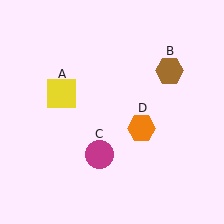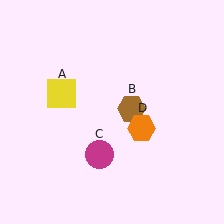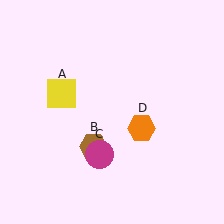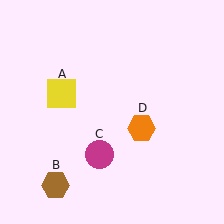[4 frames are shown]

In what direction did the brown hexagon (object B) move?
The brown hexagon (object B) moved down and to the left.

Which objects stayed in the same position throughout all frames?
Yellow square (object A) and magenta circle (object C) and orange hexagon (object D) remained stationary.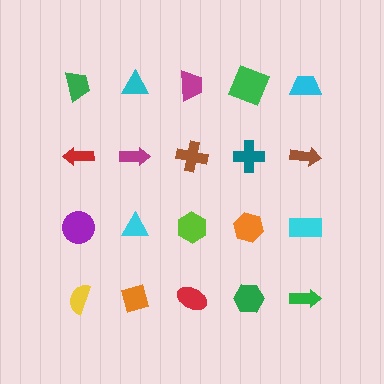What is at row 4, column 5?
A green arrow.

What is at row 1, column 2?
A cyan triangle.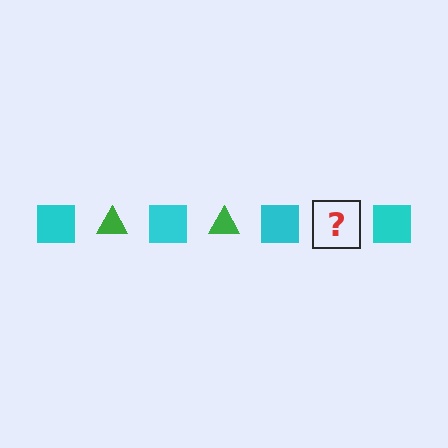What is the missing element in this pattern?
The missing element is a green triangle.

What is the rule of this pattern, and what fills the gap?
The rule is that the pattern alternates between cyan square and green triangle. The gap should be filled with a green triangle.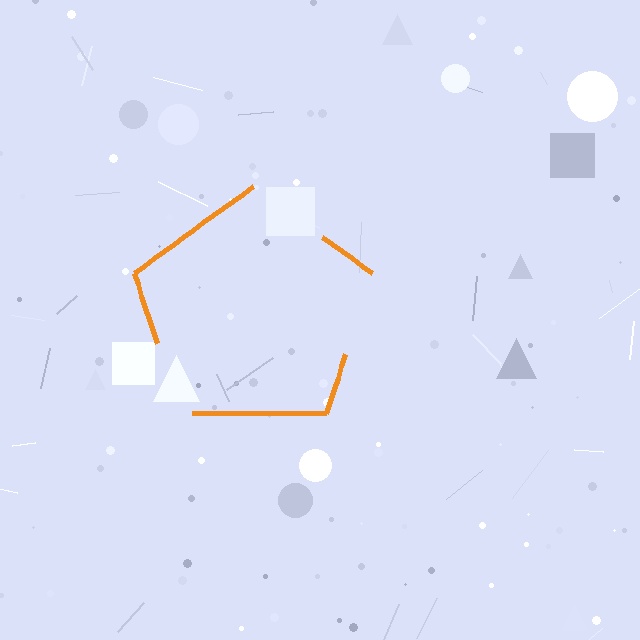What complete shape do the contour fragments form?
The contour fragments form a pentagon.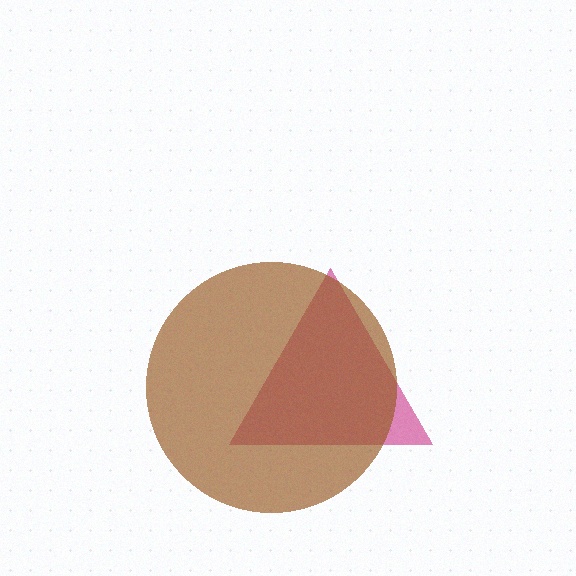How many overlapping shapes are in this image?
There are 2 overlapping shapes in the image.